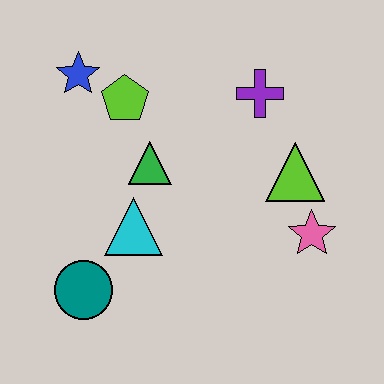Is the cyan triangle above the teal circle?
Yes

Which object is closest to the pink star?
The lime triangle is closest to the pink star.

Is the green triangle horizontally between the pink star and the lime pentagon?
Yes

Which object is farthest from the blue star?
The pink star is farthest from the blue star.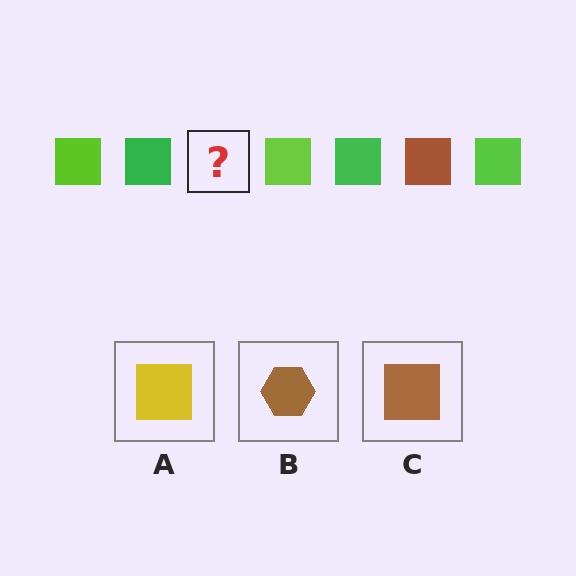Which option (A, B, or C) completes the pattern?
C.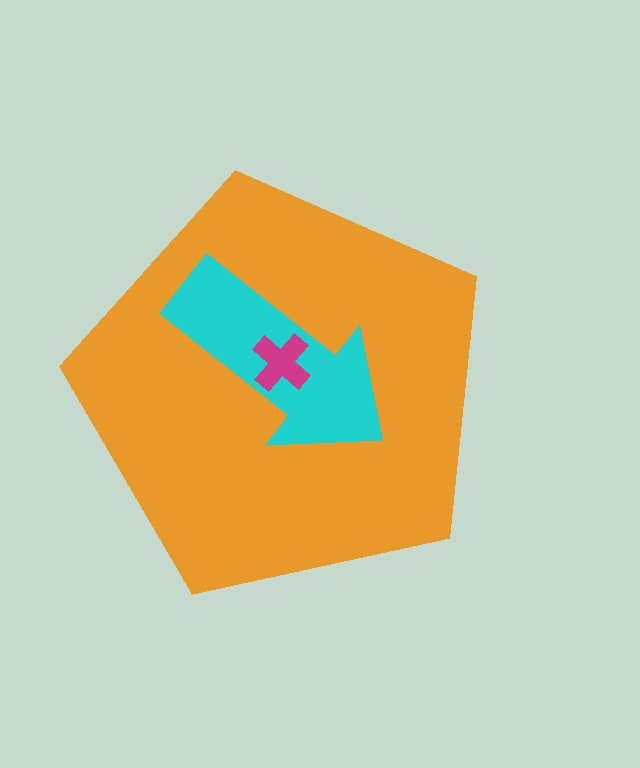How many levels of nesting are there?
3.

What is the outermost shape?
The orange pentagon.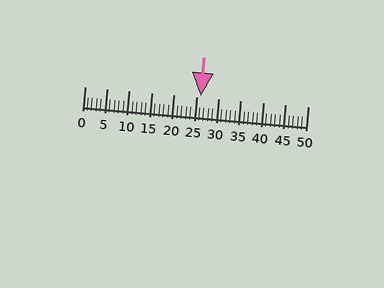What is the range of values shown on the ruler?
The ruler shows values from 0 to 50.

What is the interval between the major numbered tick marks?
The major tick marks are spaced 5 units apart.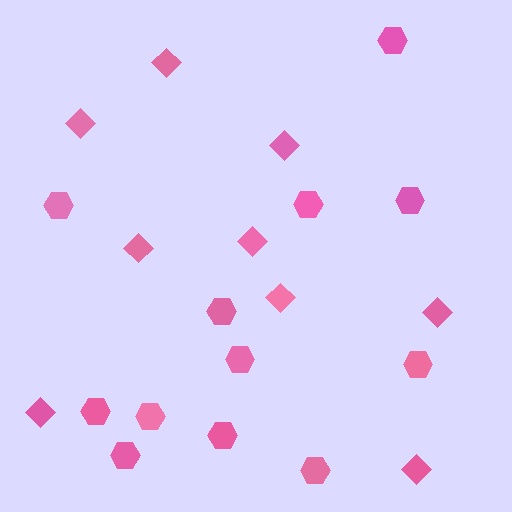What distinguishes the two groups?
There are 2 groups: one group of hexagons (12) and one group of diamonds (9).